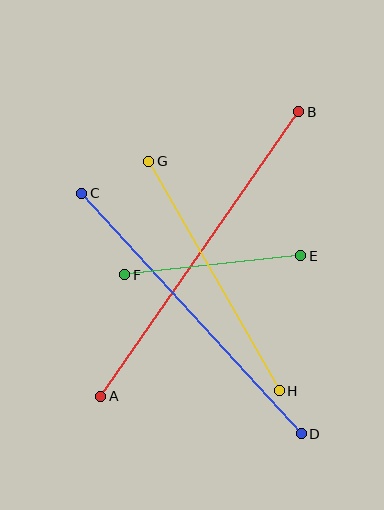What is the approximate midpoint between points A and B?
The midpoint is at approximately (200, 254) pixels.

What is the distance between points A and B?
The distance is approximately 346 pixels.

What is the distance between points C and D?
The distance is approximately 326 pixels.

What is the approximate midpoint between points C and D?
The midpoint is at approximately (191, 313) pixels.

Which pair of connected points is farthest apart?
Points A and B are farthest apart.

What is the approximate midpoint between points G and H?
The midpoint is at approximately (214, 276) pixels.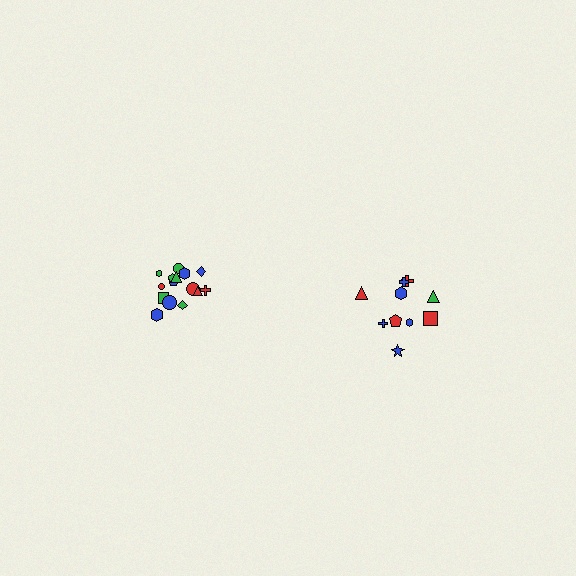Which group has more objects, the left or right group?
The left group.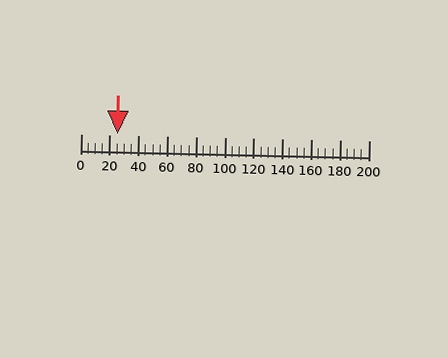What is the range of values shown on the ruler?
The ruler shows values from 0 to 200.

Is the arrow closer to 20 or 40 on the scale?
The arrow is closer to 20.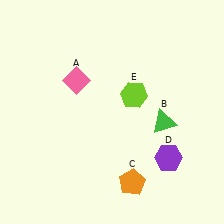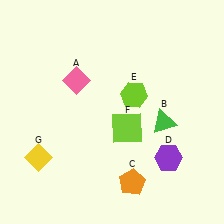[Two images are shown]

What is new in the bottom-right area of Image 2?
A lime square (F) was added in the bottom-right area of Image 2.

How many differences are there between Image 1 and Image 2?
There are 2 differences between the two images.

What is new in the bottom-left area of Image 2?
A yellow diamond (G) was added in the bottom-left area of Image 2.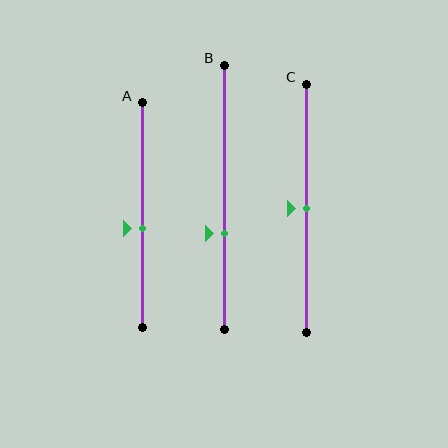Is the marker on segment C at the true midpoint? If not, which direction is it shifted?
Yes, the marker on segment C is at the true midpoint.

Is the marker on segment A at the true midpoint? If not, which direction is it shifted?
No, the marker on segment A is shifted downward by about 6% of the segment length.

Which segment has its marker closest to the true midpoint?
Segment C has its marker closest to the true midpoint.